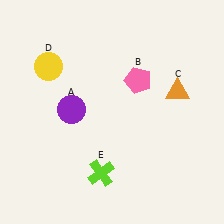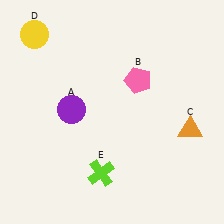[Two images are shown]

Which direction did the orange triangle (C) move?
The orange triangle (C) moved down.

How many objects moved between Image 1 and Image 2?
2 objects moved between the two images.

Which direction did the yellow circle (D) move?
The yellow circle (D) moved up.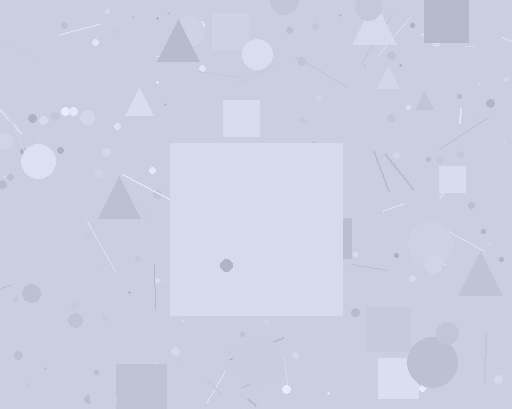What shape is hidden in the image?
A square is hidden in the image.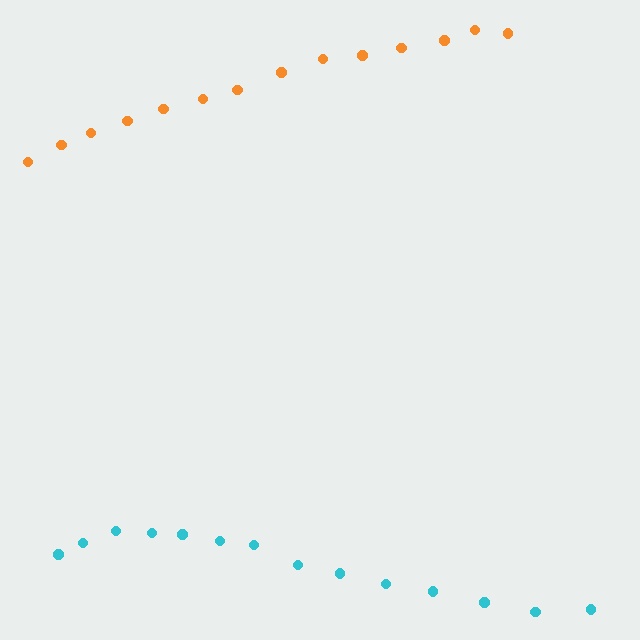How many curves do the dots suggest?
There are 2 distinct paths.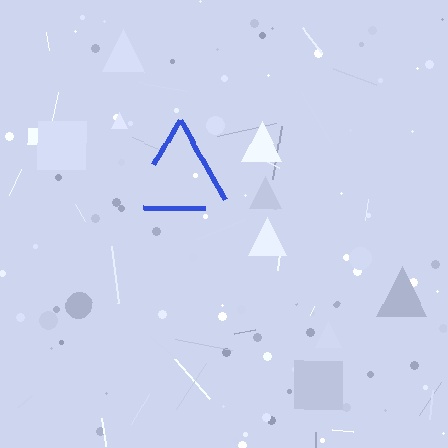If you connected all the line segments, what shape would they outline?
They would outline a triangle.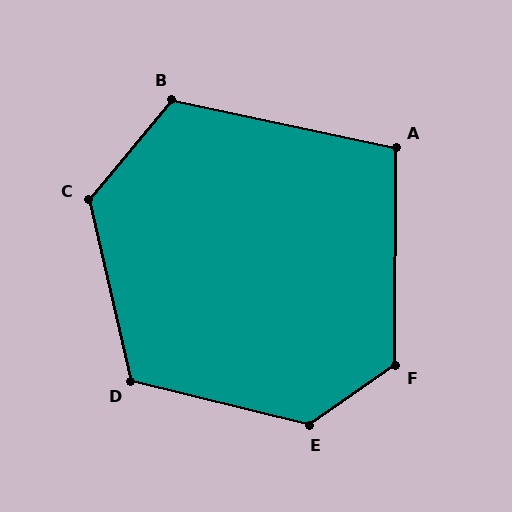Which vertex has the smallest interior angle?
A, at approximately 102 degrees.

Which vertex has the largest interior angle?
E, at approximately 132 degrees.